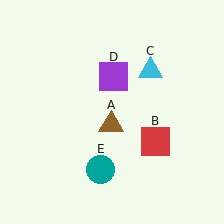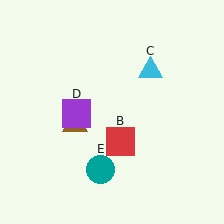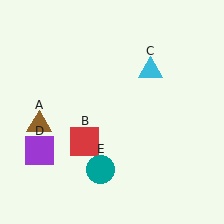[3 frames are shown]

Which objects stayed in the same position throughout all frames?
Cyan triangle (object C) and teal circle (object E) remained stationary.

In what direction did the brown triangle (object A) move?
The brown triangle (object A) moved left.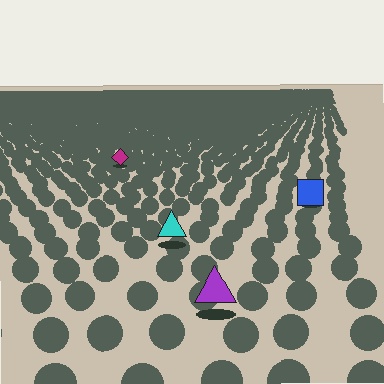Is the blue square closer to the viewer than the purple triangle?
No. The purple triangle is closer — you can tell from the texture gradient: the ground texture is coarser near it.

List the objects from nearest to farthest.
From nearest to farthest: the purple triangle, the cyan triangle, the blue square, the magenta diamond.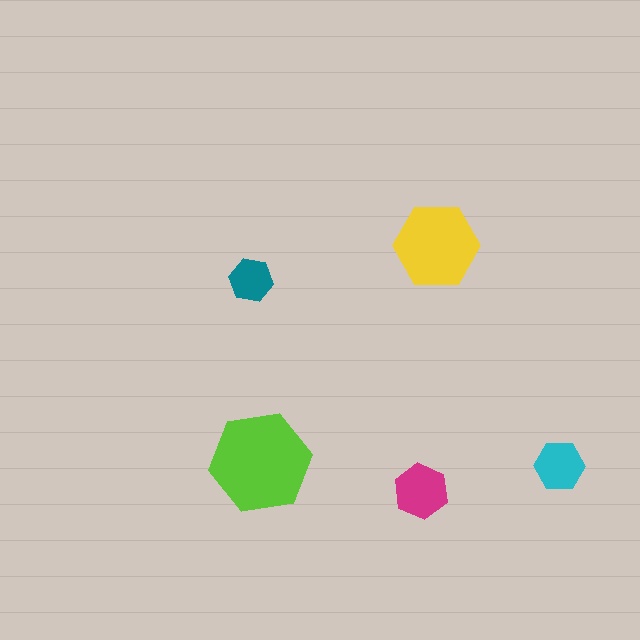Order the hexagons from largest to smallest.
the lime one, the yellow one, the magenta one, the cyan one, the teal one.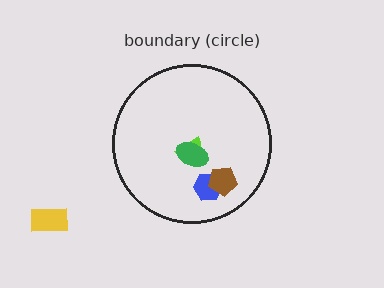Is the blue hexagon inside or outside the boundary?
Inside.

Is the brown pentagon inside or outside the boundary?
Inside.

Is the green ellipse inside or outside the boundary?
Inside.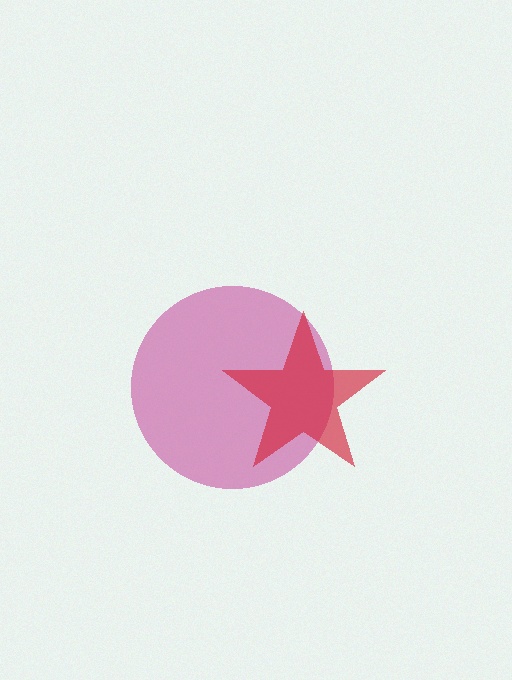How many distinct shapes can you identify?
There are 2 distinct shapes: a magenta circle, a red star.